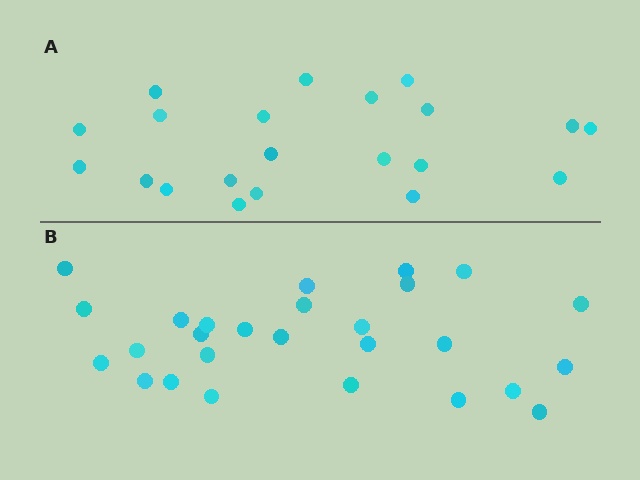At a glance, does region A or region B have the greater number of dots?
Region B (the bottom region) has more dots.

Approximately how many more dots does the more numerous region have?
Region B has about 6 more dots than region A.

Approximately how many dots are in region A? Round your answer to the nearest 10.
About 20 dots. (The exact count is 21, which rounds to 20.)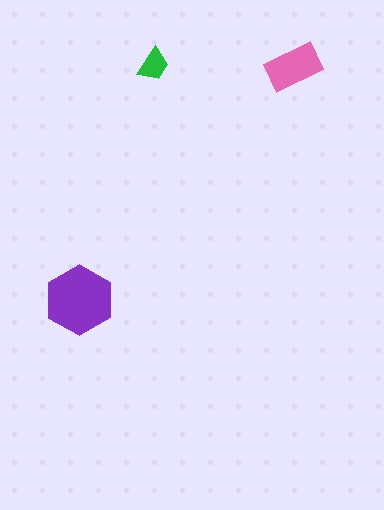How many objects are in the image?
There are 3 objects in the image.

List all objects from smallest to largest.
The green trapezoid, the pink rectangle, the purple hexagon.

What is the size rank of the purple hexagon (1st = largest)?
1st.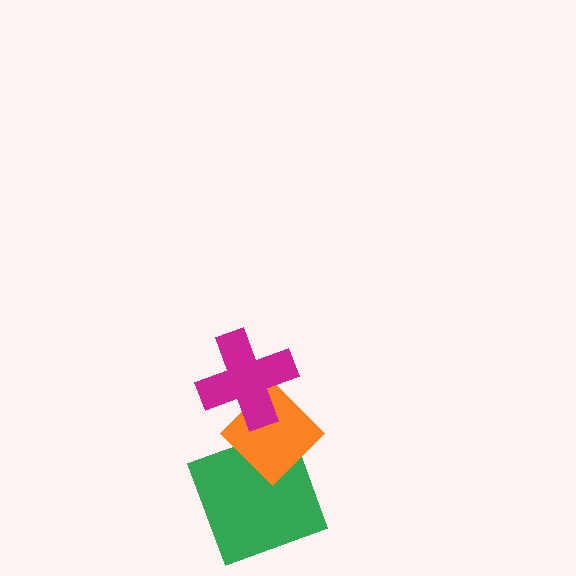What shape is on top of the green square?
The orange diamond is on top of the green square.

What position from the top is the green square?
The green square is 3rd from the top.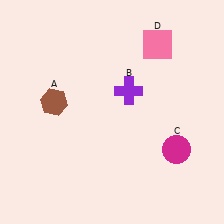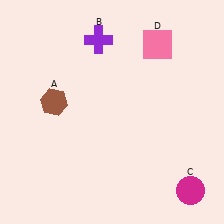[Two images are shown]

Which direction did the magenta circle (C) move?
The magenta circle (C) moved down.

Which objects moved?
The objects that moved are: the purple cross (B), the magenta circle (C).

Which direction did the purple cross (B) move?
The purple cross (B) moved up.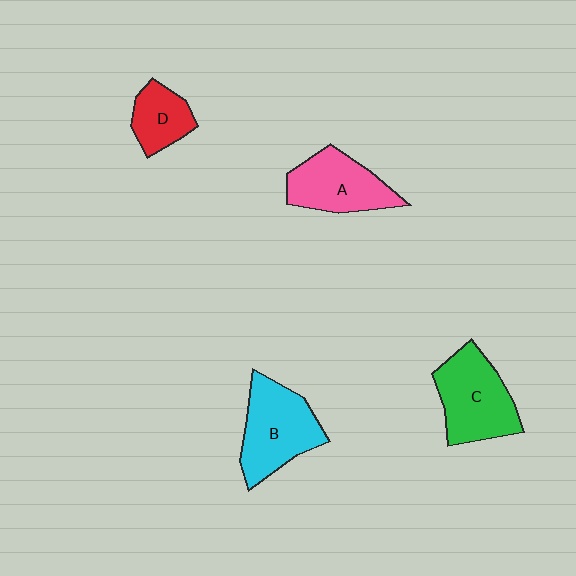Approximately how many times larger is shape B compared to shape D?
Approximately 1.8 times.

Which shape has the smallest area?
Shape D (red).